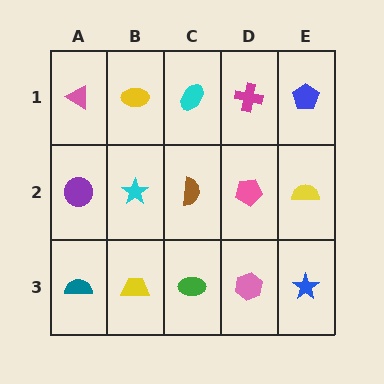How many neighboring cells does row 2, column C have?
4.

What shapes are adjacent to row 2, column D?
A magenta cross (row 1, column D), a pink hexagon (row 3, column D), a brown semicircle (row 2, column C), a yellow semicircle (row 2, column E).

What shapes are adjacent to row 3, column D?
A pink pentagon (row 2, column D), a green ellipse (row 3, column C), a blue star (row 3, column E).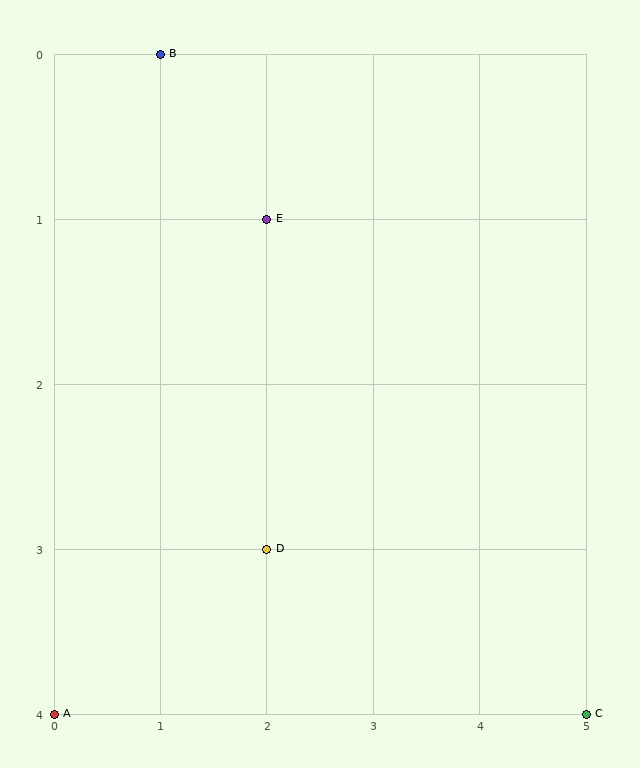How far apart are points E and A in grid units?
Points E and A are 2 columns and 3 rows apart (about 3.6 grid units diagonally).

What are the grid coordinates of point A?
Point A is at grid coordinates (0, 4).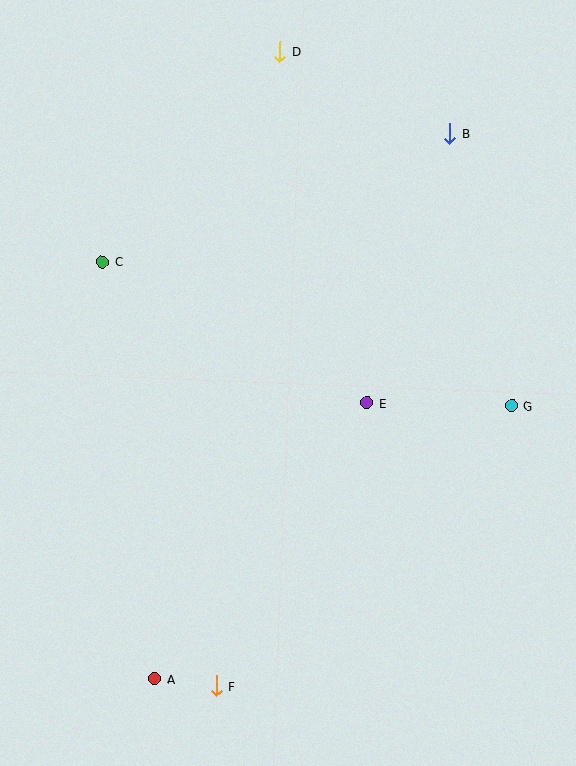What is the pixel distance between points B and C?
The distance between B and C is 370 pixels.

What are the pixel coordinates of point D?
Point D is at (280, 52).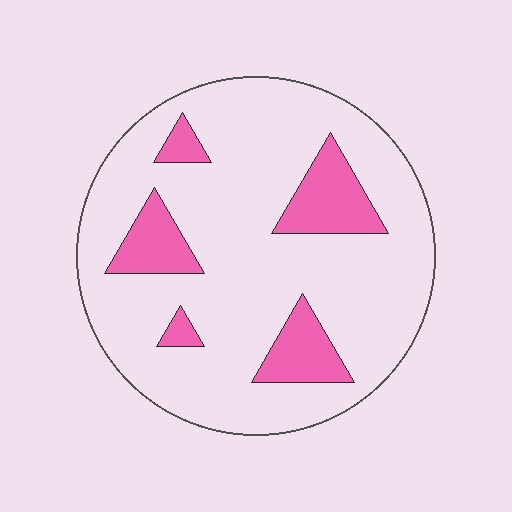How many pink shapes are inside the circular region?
5.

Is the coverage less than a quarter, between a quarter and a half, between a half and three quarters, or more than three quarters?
Less than a quarter.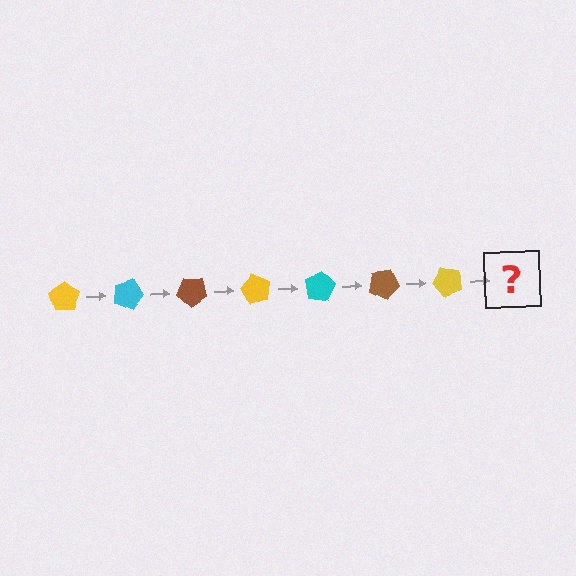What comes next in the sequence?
The next element should be a cyan pentagon, rotated 140 degrees from the start.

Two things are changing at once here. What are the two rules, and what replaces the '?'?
The two rules are that it rotates 20 degrees each step and the color cycles through yellow, cyan, and brown. The '?' should be a cyan pentagon, rotated 140 degrees from the start.